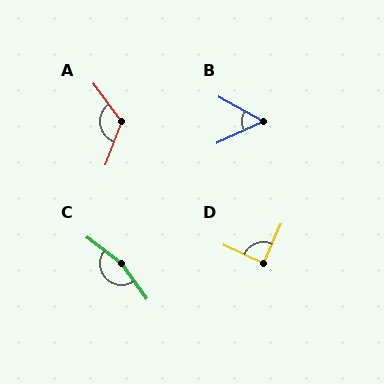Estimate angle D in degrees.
Approximately 89 degrees.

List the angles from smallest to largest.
B (54°), D (89°), A (122°), C (163°).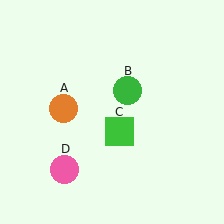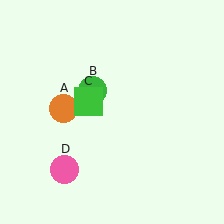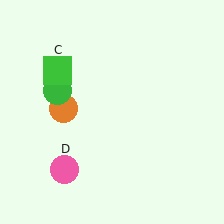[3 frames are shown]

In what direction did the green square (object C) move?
The green square (object C) moved up and to the left.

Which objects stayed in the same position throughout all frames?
Orange circle (object A) and pink circle (object D) remained stationary.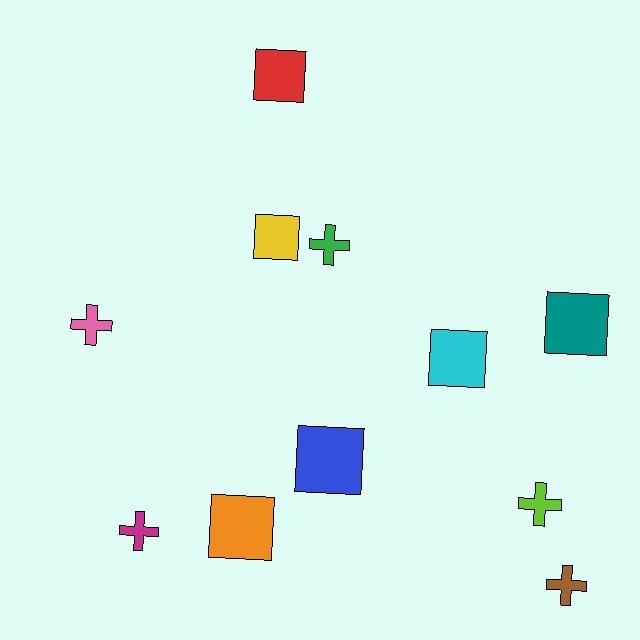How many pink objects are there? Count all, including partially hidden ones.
There is 1 pink object.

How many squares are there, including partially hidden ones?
There are 6 squares.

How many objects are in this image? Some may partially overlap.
There are 11 objects.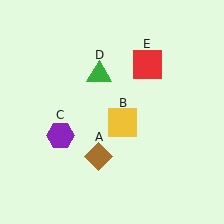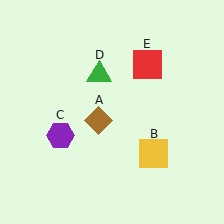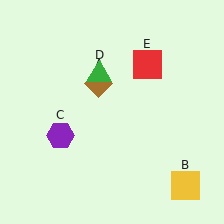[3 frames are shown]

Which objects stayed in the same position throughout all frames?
Purple hexagon (object C) and green triangle (object D) and red square (object E) remained stationary.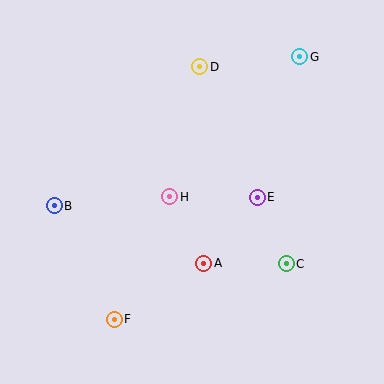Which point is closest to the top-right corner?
Point G is closest to the top-right corner.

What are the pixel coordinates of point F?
Point F is at (114, 319).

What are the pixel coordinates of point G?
Point G is at (300, 57).